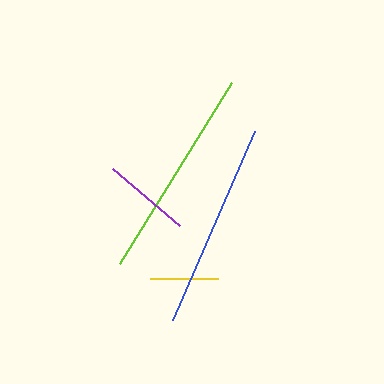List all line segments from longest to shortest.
From longest to shortest: lime, blue, purple, yellow.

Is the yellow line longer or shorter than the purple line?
The purple line is longer than the yellow line.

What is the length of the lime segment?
The lime segment is approximately 212 pixels long.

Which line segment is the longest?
The lime line is the longest at approximately 212 pixels.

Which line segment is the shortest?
The yellow line is the shortest at approximately 69 pixels.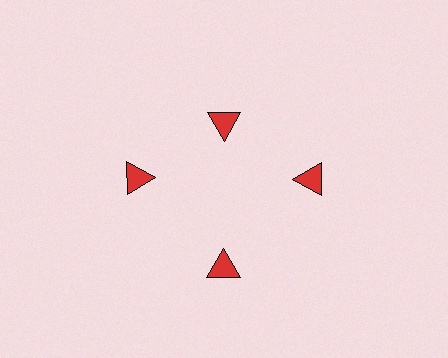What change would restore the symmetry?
The symmetry would be restored by moving it outward, back onto the ring so that all 4 triangles sit at equal angles and equal distance from the center.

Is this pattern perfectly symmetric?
No. The 4 red triangles are arranged in a ring, but one element near the 12 o'clock position is pulled inward toward the center, breaking the 4-fold rotational symmetry.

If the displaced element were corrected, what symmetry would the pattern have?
It would have 4-fold rotational symmetry — the pattern would map onto itself every 90 degrees.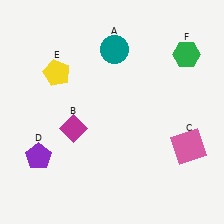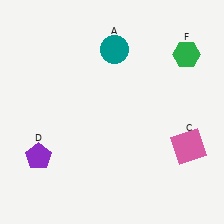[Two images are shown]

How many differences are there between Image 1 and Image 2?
There are 2 differences between the two images.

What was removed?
The yellow pentagon (E), the magenta diamond (B) were removed in Image 2.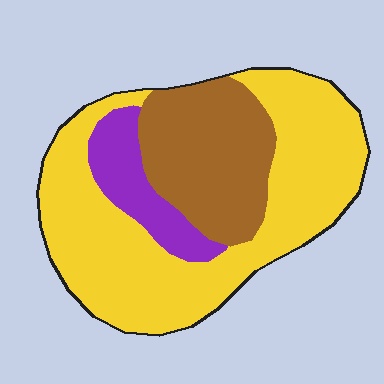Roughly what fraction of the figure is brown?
Brown takes up about one quarter (1/4) of the figure.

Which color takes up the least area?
Purple, at roughly 10%.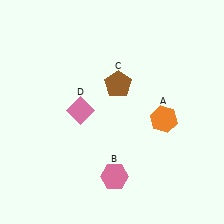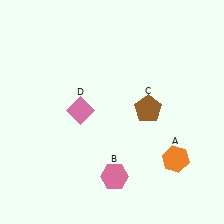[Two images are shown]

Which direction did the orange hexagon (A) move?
The orange hexagon (A) moved down.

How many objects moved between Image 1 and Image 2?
2 objects moved between the two images.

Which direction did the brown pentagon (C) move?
The brown pentagon (C) moved right.